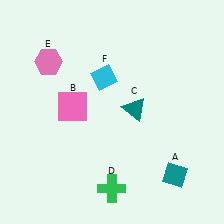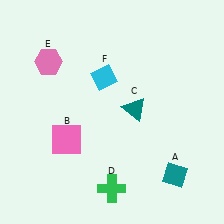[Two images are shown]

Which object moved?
The pink square (B) moved down.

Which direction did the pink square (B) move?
The pink square (B) moved down.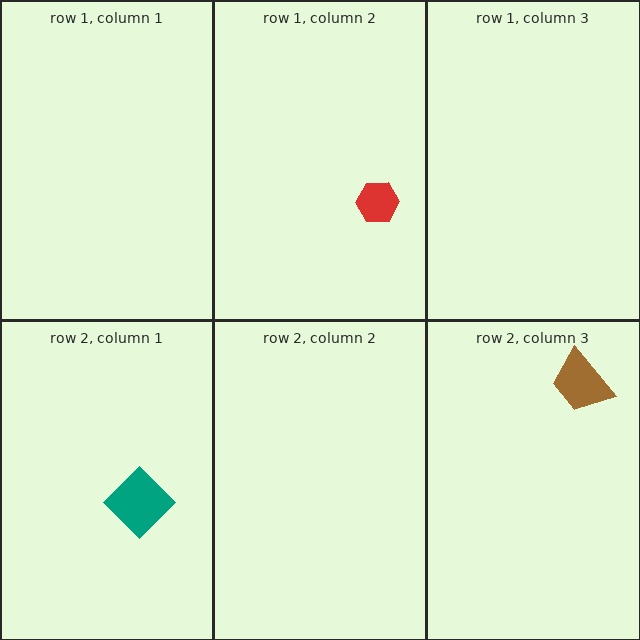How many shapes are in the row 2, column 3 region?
1.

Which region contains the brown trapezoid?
The row 2, column 3 region.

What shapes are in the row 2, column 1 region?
The teal diamond.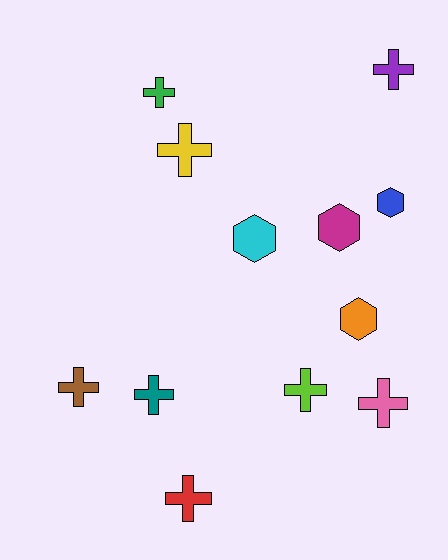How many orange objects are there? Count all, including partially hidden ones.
There is 1 orange object.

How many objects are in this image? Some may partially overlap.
There are 12 objects.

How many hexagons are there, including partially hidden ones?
There are 4 hexagons.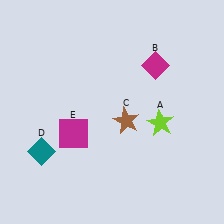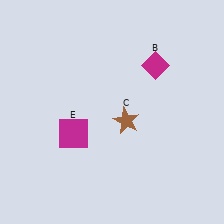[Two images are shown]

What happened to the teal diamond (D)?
The teal diamond (D) was removed in Image 2. It was in the bottom-left area of Image 1.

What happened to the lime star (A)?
The lime star (A) was removed in Image 2. It was in the bottom-right area of Image 1.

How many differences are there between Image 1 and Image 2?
There are 2 differences between the two images.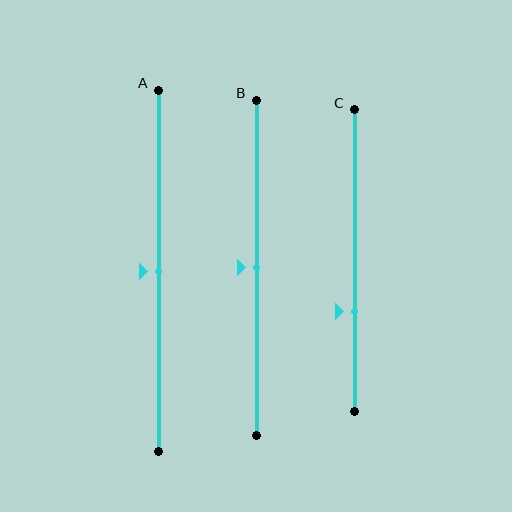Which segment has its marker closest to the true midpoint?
Segment A has its marker closest to the true midpoint.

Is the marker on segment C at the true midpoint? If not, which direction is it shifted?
No, the marker on segment C is shifted downward by about 17% of the segment length.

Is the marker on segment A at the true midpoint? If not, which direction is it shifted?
Yes, the marker on segment A is at the true midpoint.